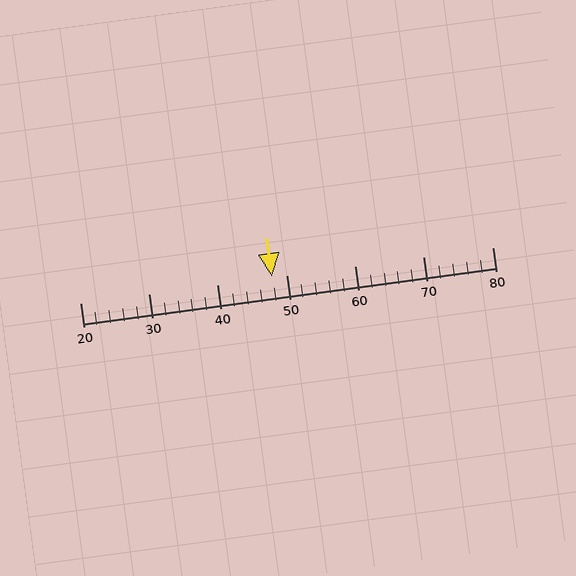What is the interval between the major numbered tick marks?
The major tick marks are spaced 10 units apart.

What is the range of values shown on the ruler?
The ruler shows values from 20 to 80.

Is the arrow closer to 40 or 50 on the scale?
The arrow is closer to 50.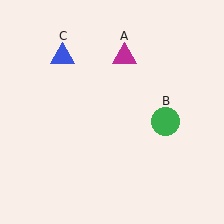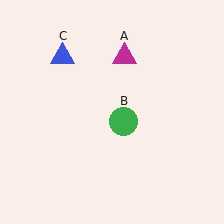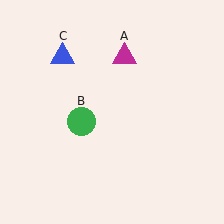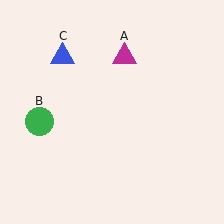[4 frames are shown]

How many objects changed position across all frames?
1 object changed position: green circle (object B).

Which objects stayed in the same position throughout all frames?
Magenta triangle (object A) and blue triangle (object C) remained stationary.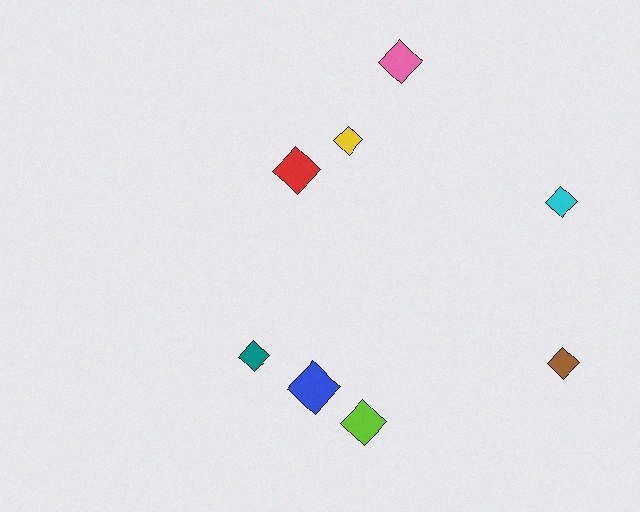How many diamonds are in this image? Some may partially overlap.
There are 8 diamonds.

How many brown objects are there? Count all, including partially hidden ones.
There is 1 brown object.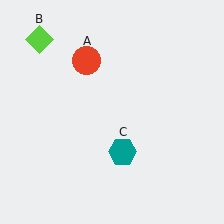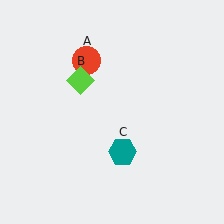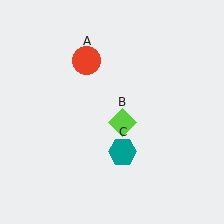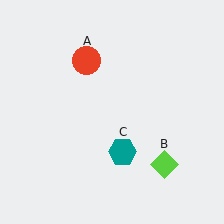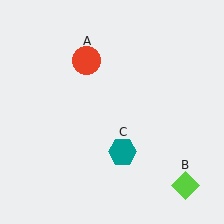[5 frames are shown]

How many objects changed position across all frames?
1 object changed position: lime diamond (object B).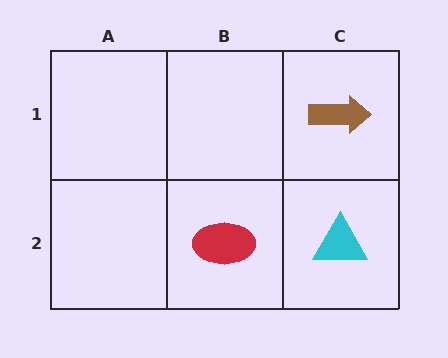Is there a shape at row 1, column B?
No, that cell is empty.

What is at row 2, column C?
A cyan triangle.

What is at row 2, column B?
A red ellipse.